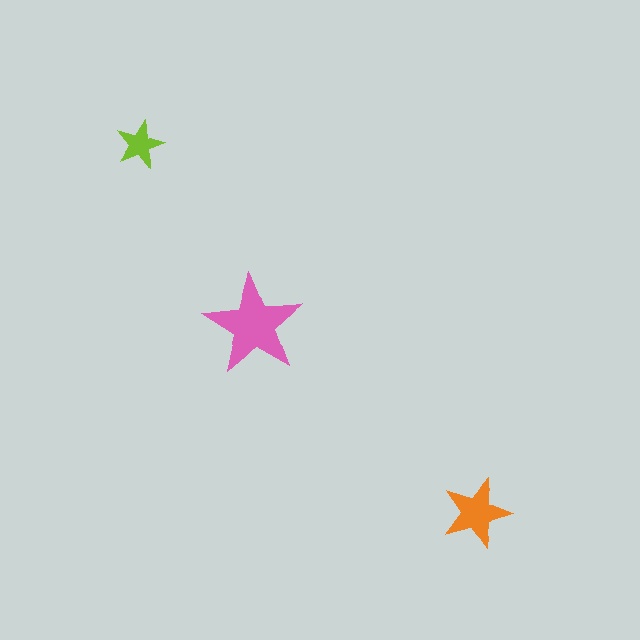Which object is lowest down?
The orange star is bottommost.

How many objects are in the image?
There are 3 objects in the image.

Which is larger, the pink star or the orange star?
The pink one.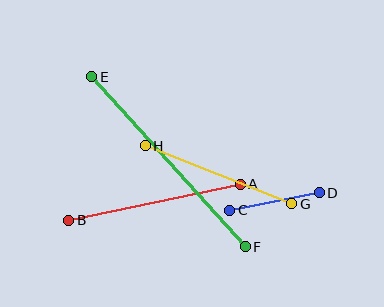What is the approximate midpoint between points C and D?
The midpoint is at approximately (275, 201) pixels.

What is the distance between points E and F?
The distance is approximately 229 pixels.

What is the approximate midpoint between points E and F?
The midpoint is at approximately (169, 162) pixels.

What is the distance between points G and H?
The distance is approximately 158 pixels.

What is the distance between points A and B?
The distance is approximately 176 pixels.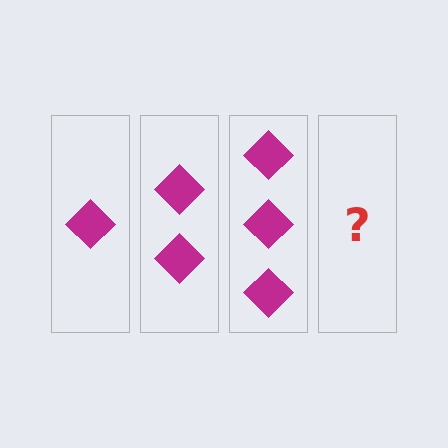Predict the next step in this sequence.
The next step is 4 diamonds.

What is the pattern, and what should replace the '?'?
The pattern is that each step adds one more diamond. The '?' should be 4 diamonds.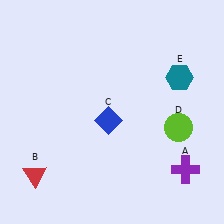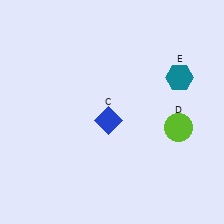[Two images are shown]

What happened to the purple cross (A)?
The purple cross (A) was removed in Image 2. It was in the bottom-right area of Image 1.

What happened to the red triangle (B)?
The red triangle (B) was removed in Image 2. It was in the bottom-left area of Image 1.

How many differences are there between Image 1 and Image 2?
There are 2 differences between the two images.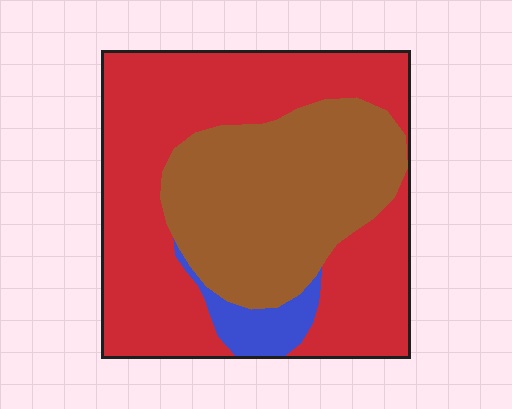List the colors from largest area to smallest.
From largest to smallest: red, brown, blue.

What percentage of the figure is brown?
Brown covers around 35% of the figure.